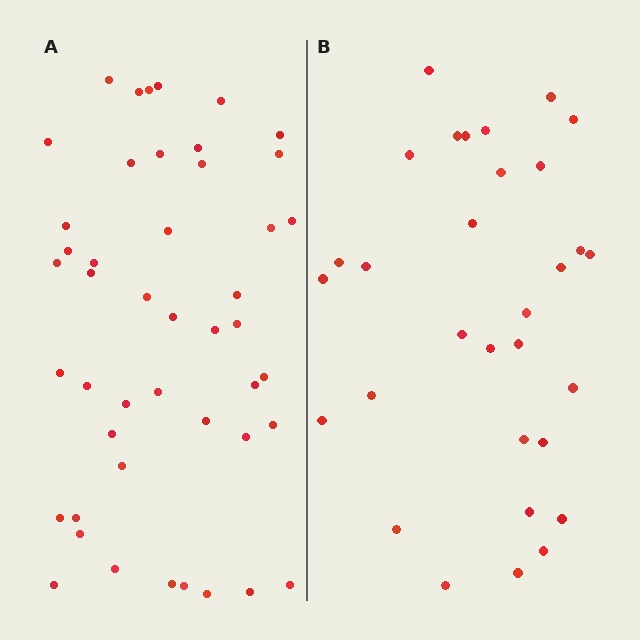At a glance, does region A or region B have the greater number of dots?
Region A (the left region) has more dots.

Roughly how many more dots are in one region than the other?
Region A has approximately 15 more dots than region B.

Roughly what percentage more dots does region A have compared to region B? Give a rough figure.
About 50% more.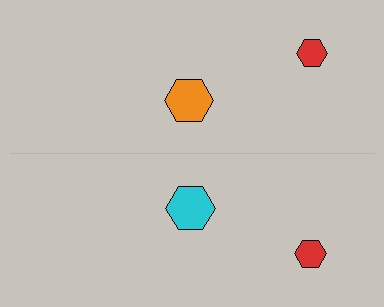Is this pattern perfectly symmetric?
No, the pattern is not perfectly symmetric. The cyan hexagon on the bottom side breaks the symmetry — its mirror counterpart is orange.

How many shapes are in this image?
There are 4 shapes in this image.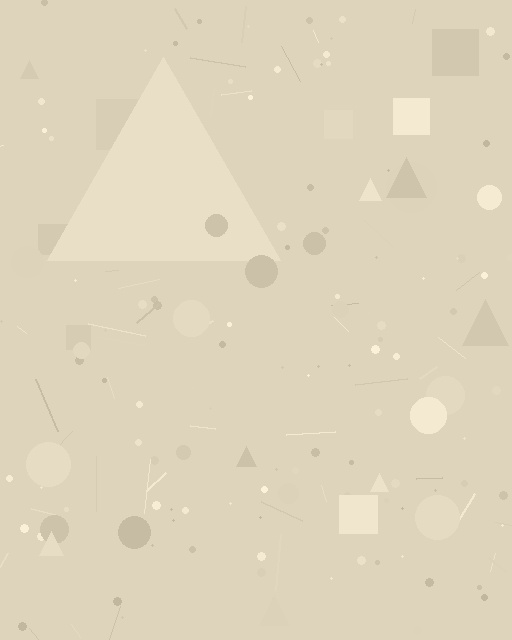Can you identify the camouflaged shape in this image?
The camouflaged shape is a triangle.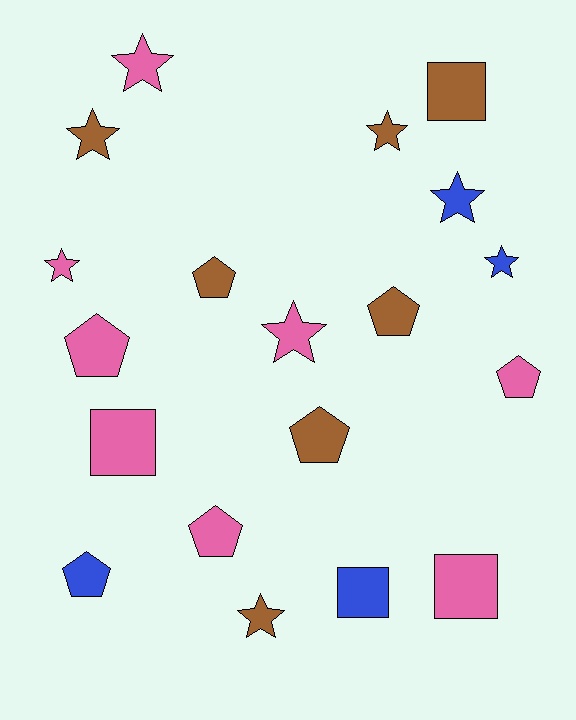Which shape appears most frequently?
Star, with 8 objects.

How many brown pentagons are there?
There are 3 brown pentagons.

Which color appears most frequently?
Pink, with 8 objects.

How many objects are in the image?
There are 19 objects.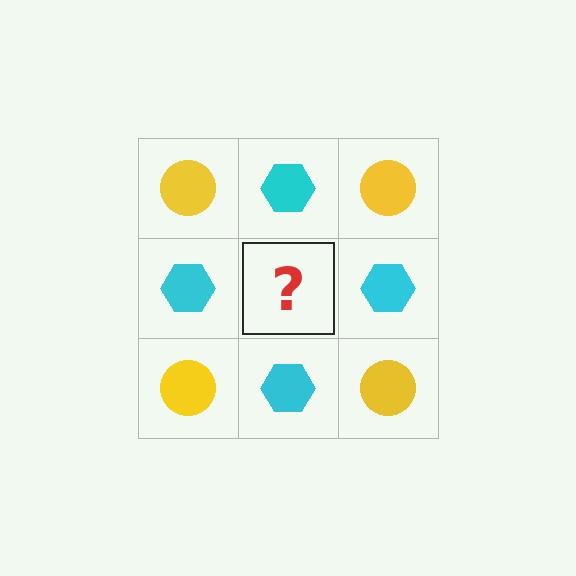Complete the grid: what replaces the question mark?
The question mark should be replaced with a yellow circle.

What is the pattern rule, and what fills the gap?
The rule is that it alternates yellow circle and cyan hexagon in a checkerboard pattern. The gap should be filled with a yellow circle.